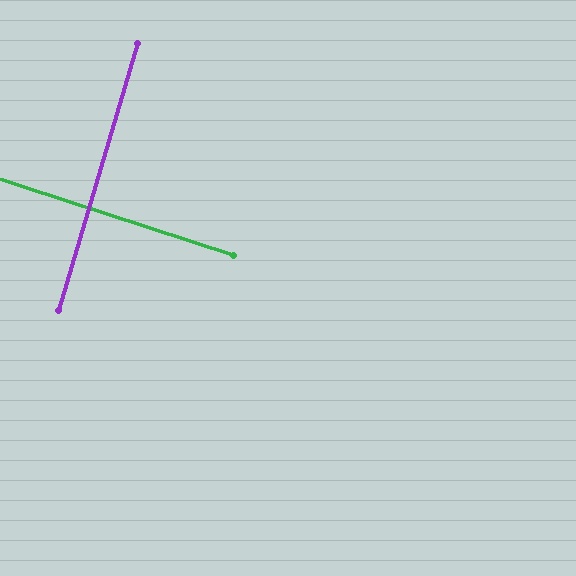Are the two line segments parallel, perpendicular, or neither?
Perpendicular — they meet at approximately 89°.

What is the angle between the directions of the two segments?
Approximately 89 degrees.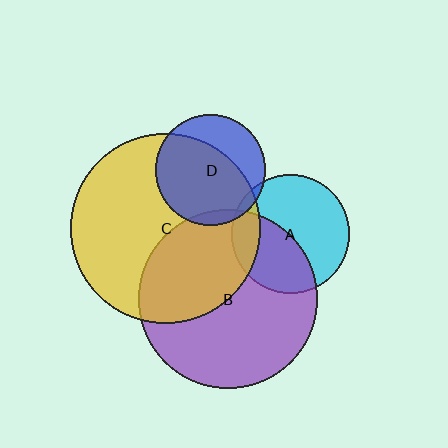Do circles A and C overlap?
Yes.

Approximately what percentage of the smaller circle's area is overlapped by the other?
Approximately 15%.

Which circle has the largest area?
Circle C (yellow).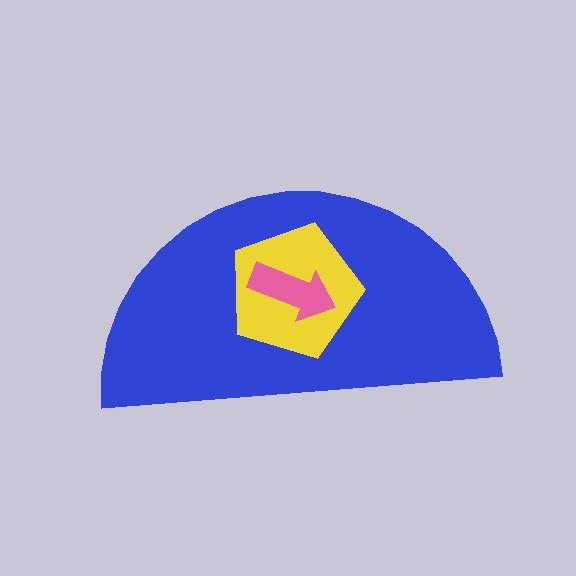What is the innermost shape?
The pink arrow.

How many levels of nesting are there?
3.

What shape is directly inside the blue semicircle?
The yellow pentagon.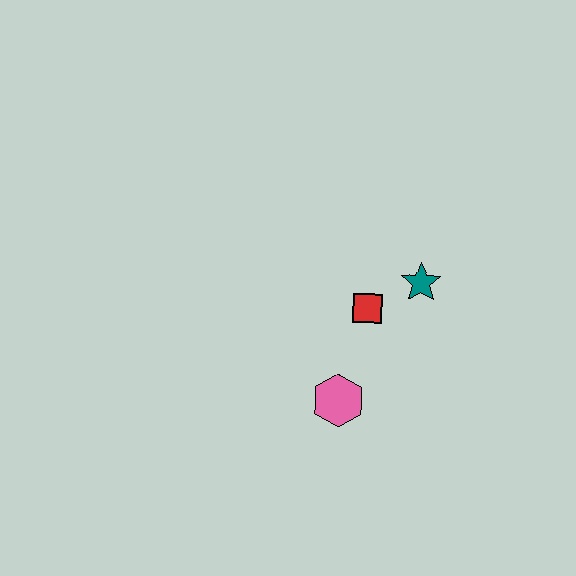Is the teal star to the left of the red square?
No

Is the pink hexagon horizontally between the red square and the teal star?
No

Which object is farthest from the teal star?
The pink hexagon is farthest from the teal star.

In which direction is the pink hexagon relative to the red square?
The pink hexagon is below the red square.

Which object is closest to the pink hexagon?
The red square is closest to the pink hexagon.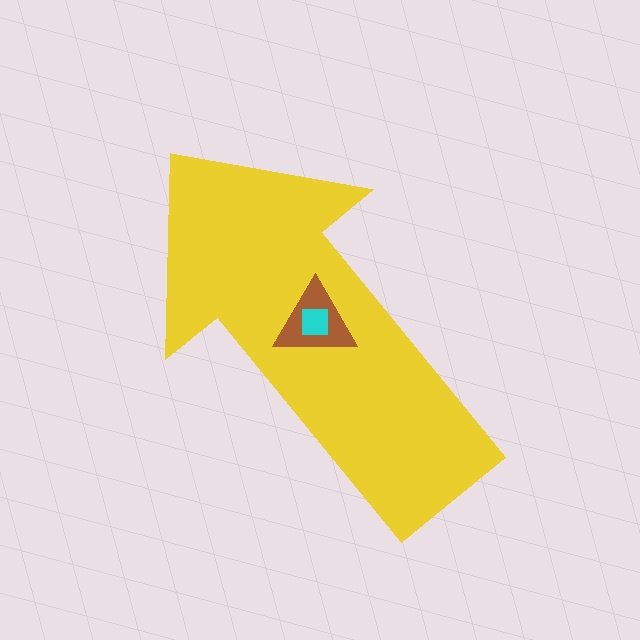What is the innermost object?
The cyan square.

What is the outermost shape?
The yellow arrow.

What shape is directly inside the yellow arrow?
The brown triangle.